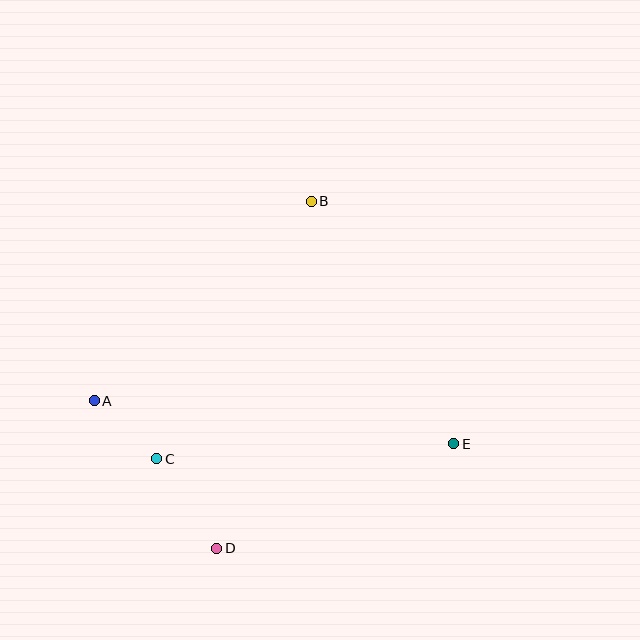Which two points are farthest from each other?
Points A and E are farthest from each other.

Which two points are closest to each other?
Points A and C are closest to each other.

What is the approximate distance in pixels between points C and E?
The distance between C and E is approximately 297 pixels.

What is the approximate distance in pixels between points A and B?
The distance between A and B is approximately 295 pixels.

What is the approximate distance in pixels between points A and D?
The distance between A and D is approximately 192 pixels.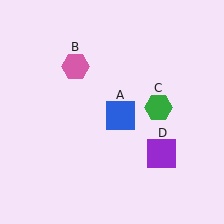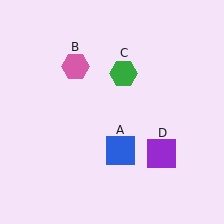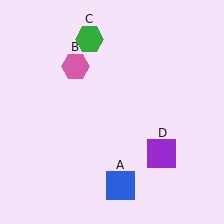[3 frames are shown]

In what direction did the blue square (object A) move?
The blue square (object A) moved down.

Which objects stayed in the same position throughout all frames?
Pink hexagon (object B) and purple square (object D) remained stationary.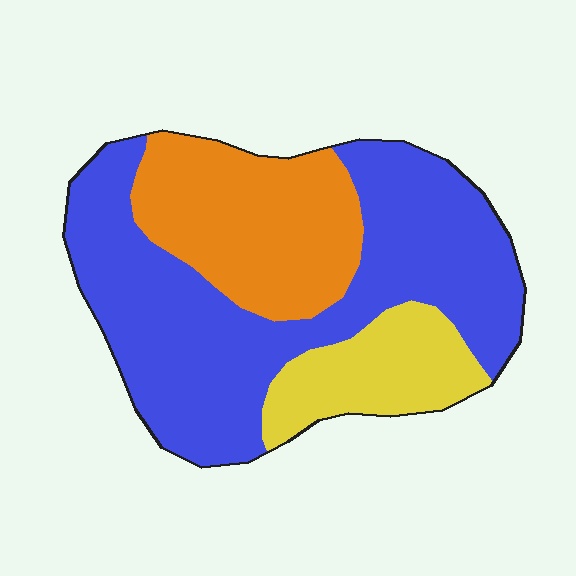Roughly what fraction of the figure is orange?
Orange takes up about one quarter (1/4) of the figure.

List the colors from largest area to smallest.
From largest to smallest: blue, orange, yellow.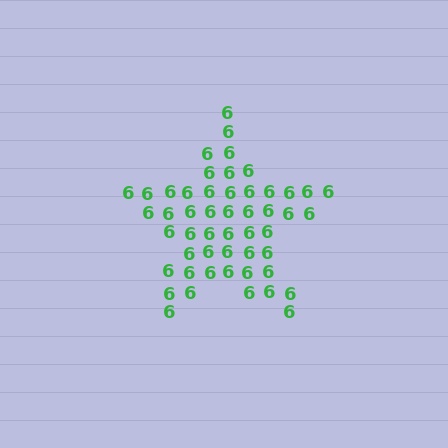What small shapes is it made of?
It is made of small digit 6's.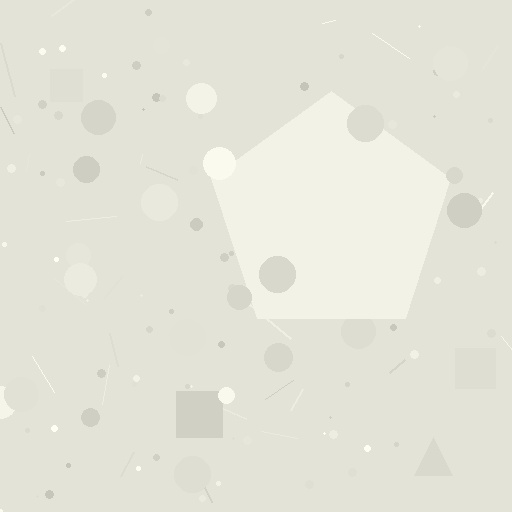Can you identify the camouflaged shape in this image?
The camouflaged shape is a pentagon.